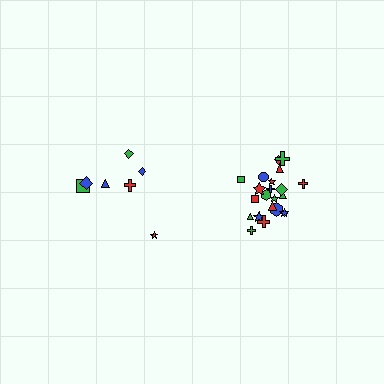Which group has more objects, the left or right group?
The right group.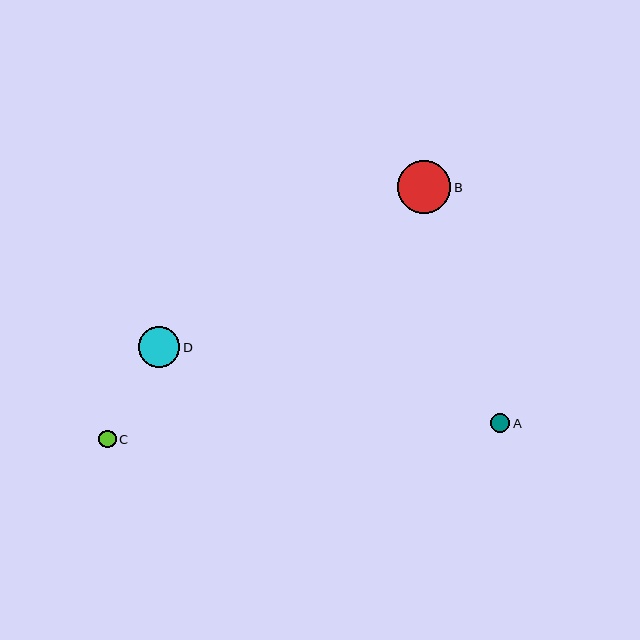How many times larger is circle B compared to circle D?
Circle B is approximately 1.3 times the size of circle D.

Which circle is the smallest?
Circle C is the smallest with a size of approximately 17 pixels.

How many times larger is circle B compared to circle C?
Circle B is approximately 3.0 times the size of circle C.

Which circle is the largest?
Circle B is the largest with a size of approximately 53 pixels.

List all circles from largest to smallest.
From largest to smallest: B, D, A, C.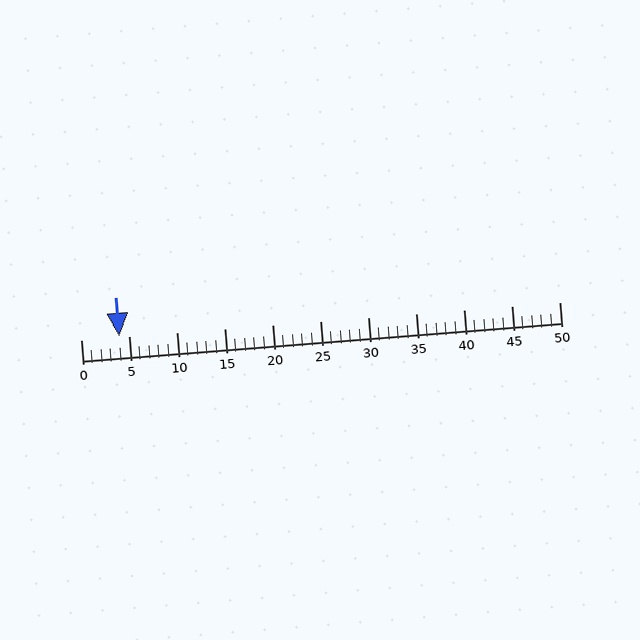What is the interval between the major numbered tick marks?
The major tick marks are spaced 5 units apart.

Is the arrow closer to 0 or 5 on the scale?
The arrow is closer to 5.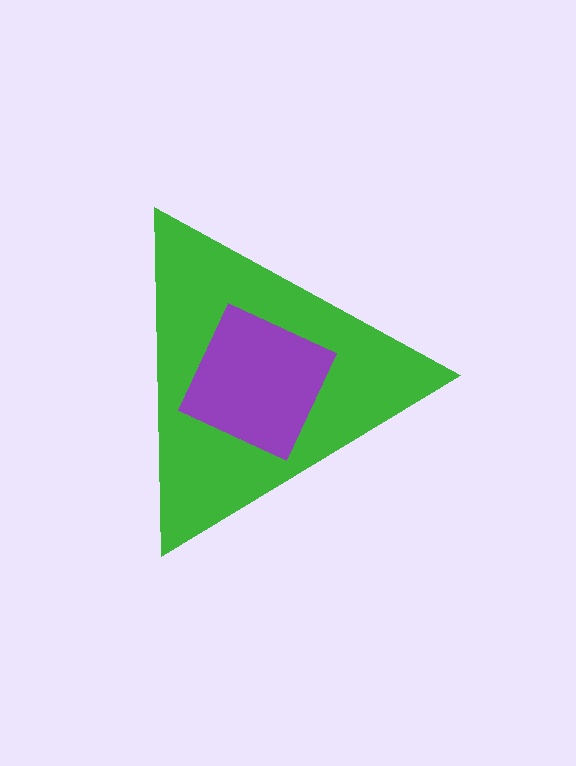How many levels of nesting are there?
2.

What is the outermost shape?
The green triangle.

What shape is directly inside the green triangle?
The purple diamond.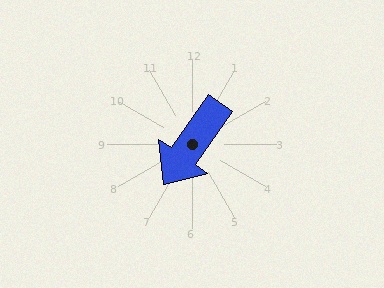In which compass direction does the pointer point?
Southwest.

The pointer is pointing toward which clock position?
Roughly 7 o'clock.